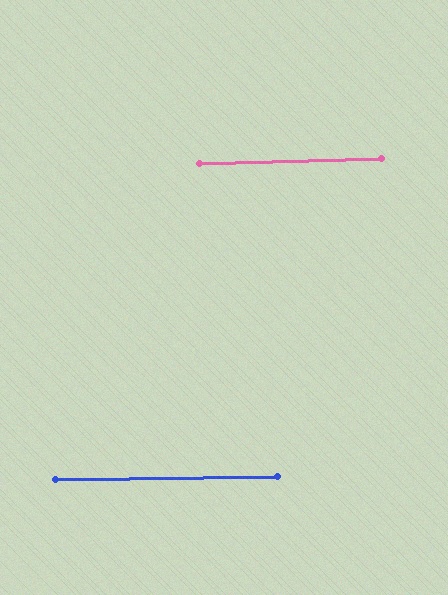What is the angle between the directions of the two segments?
Approximately 1 degree.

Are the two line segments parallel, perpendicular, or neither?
Parallel — their directions differ by only 1.0°.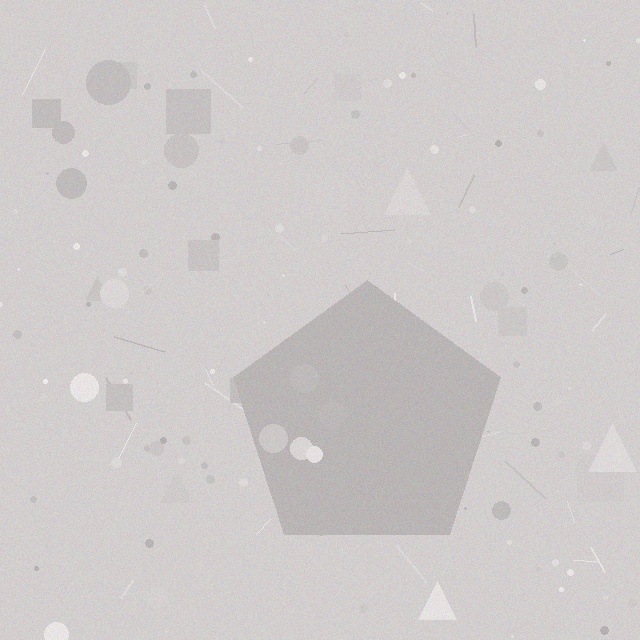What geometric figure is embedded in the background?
A pentagon is embedded in the background.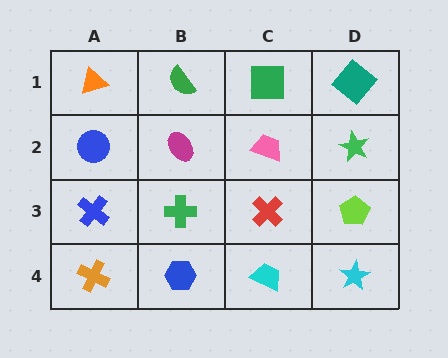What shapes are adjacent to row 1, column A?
A blue circle (row 2, column A), a green semicircle (row 1, column B).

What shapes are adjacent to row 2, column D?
A teal diamond (row 1, column D), a lime pentagon (row 3, column D), a pink trapezoid (row 2, column C).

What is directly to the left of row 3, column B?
A blue cross.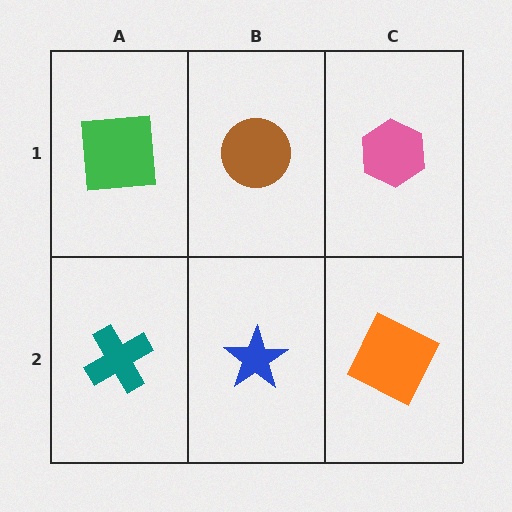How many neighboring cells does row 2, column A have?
2.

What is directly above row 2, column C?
A pink hexagon.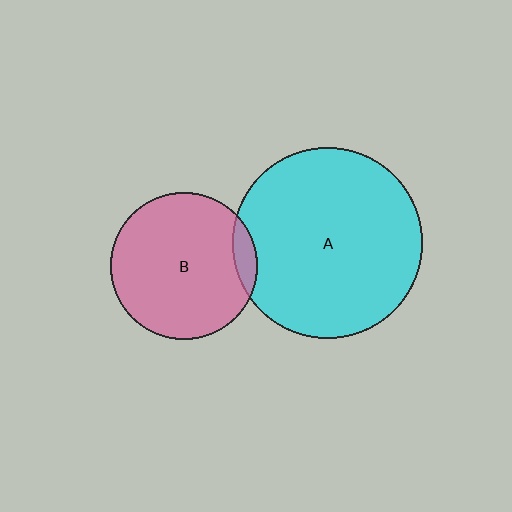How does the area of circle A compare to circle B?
Approximately 1.7 times.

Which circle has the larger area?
Circle A (cyan).